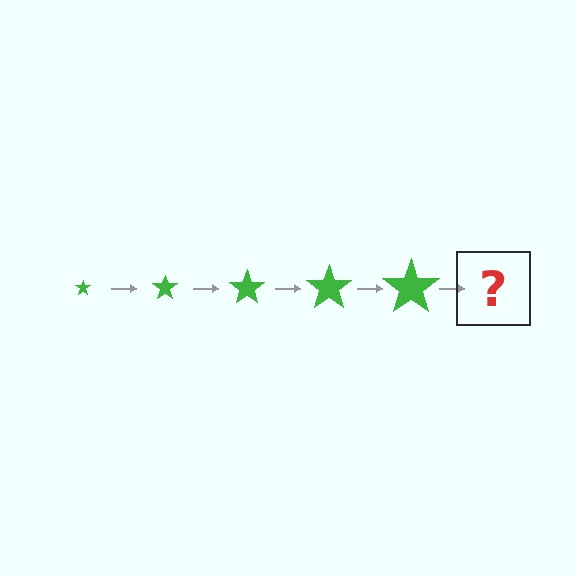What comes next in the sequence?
The next element should be a green star, larger than the previous one.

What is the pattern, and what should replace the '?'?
The pattern is that the star gets progressively larger each step. The '?' should be a green star, larger than the previous one.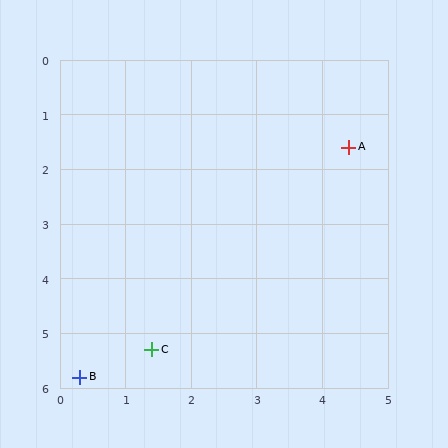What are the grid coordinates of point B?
Point B is at approximately (0.3, 5.8).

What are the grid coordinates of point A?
Point A is at approximately (4.4, 1.6).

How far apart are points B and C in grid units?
Points B and C are about 1.2 grid units apart.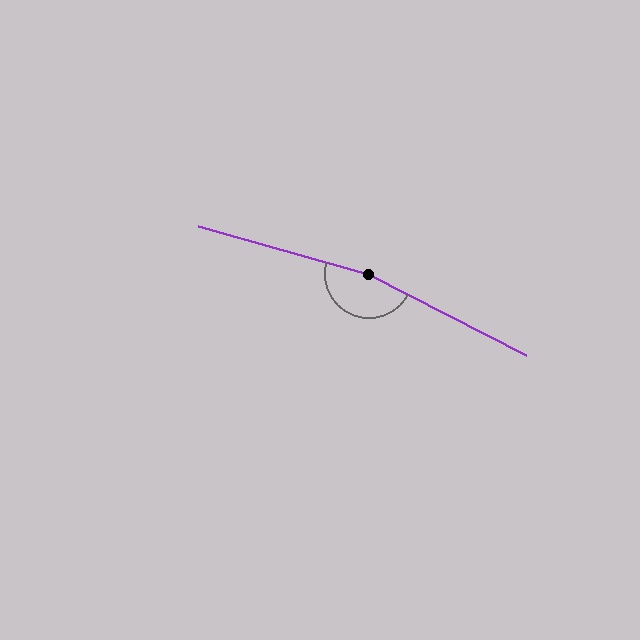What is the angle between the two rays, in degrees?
Approximately 168 degrees.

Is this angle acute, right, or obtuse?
It is obtuse.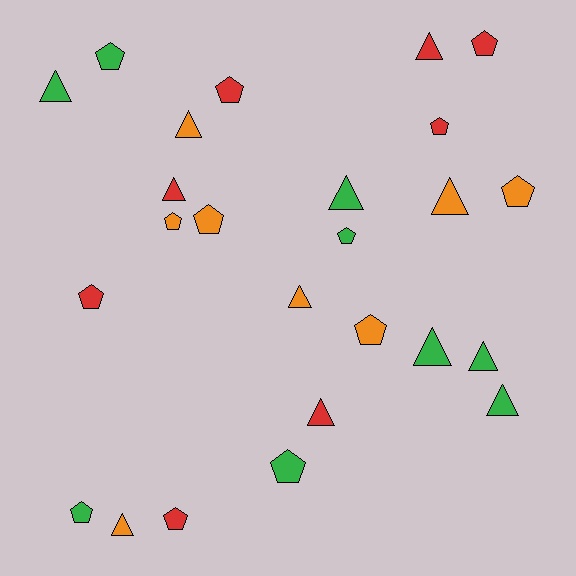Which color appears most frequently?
Green, with 9 objects.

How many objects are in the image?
There are 25 objects.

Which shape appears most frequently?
Pentagon, with 13 objects.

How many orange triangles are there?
There are 4 orange triangles.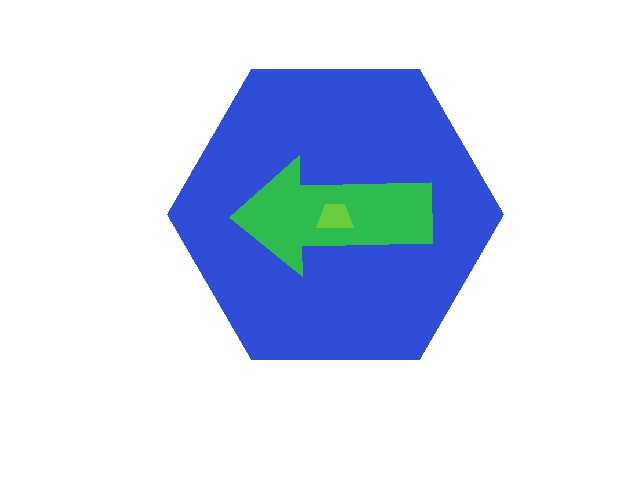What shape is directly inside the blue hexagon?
The green arrow.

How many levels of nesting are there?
3.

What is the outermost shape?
The blue hexagon.